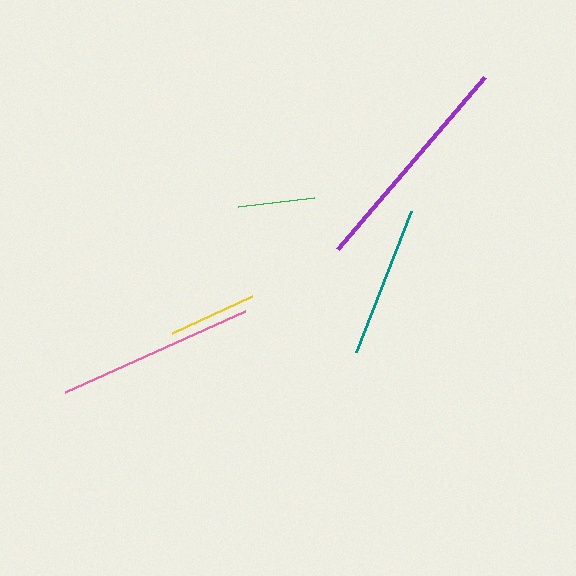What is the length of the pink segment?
The pink segment is approximately 197 pixels long.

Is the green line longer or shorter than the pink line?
The pink line is longer than the green line.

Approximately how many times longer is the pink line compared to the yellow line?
The pink line is approximately 2.2 times the length of the yellow line.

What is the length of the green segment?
The green segment is approximately 76 pixels long.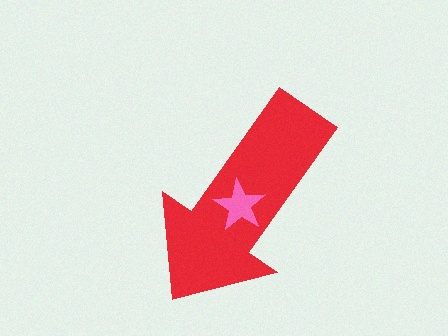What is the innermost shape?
The pink star.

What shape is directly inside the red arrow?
The pink star.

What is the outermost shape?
The red arrow.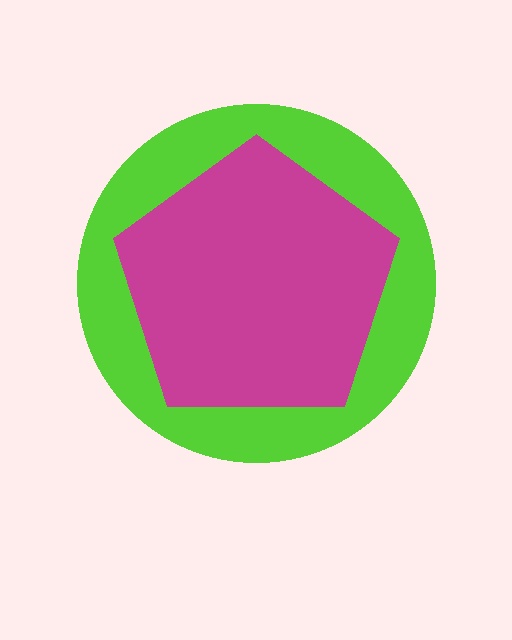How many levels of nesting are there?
2.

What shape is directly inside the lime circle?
The magenta pentagon.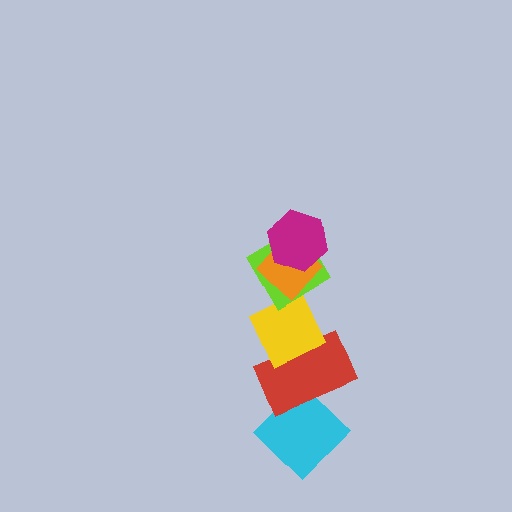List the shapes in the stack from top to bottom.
From top to bottom: the magenta hexagon, the orange diamond, the lime diamond, the yellow diamond, the red rectangle, the cyan diamond.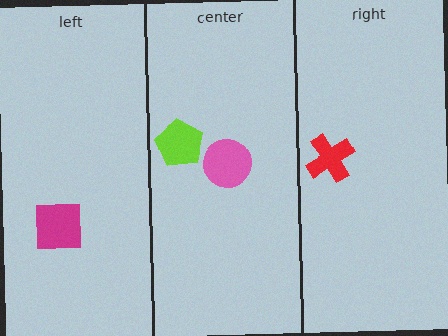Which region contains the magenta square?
The left region.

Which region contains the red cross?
The right region.